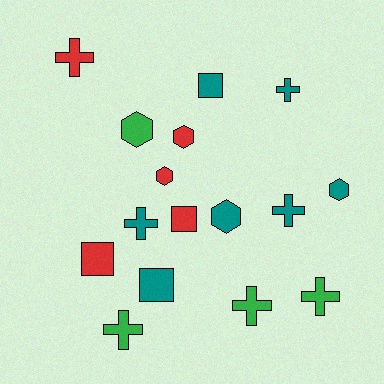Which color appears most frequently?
Teal, with 7 objects.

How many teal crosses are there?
There are 3 teal crosses.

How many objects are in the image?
There are 16 objects.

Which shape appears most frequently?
Cross, with 7 objects.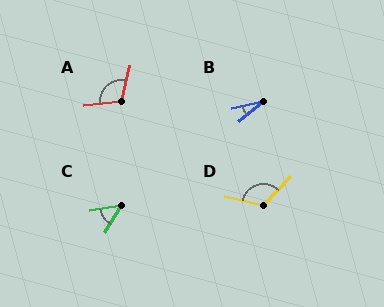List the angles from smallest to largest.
B (27°), C (49°), A (108°), D (122°).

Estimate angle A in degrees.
Approximately 108 degrees.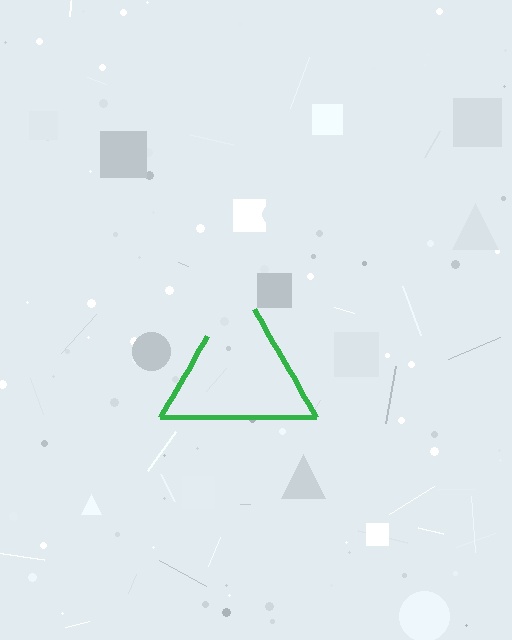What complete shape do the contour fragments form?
The contour fragments form a triangle.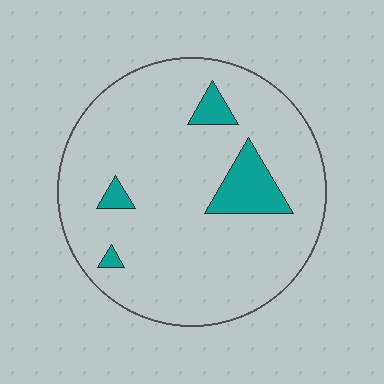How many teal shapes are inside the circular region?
4.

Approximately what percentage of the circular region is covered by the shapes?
Approximately 10%.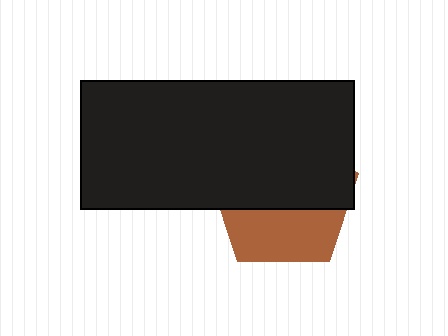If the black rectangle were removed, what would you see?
You would see the complete brown pentagon.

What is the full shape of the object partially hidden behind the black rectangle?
The partially hidden object is a brown pentagon.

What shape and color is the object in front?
The object in front is a black rectangle.